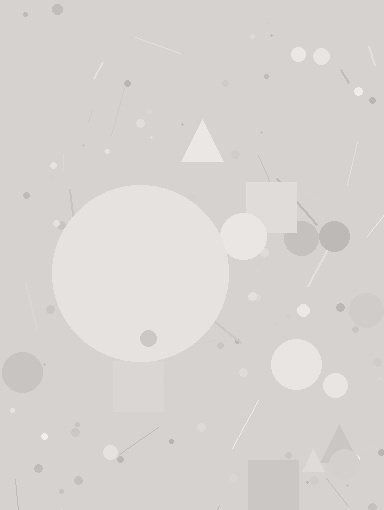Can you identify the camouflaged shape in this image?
The camouflaged shape is a circle.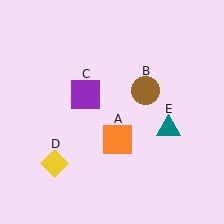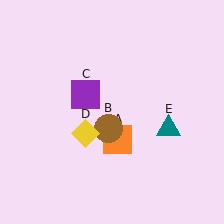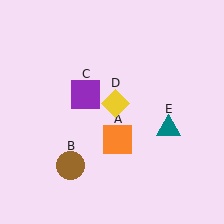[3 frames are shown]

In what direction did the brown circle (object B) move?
The brown circle (object B) moved down and to the left.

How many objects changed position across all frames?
2 objects changed position: brown circle (object B), yellow diamond (object D).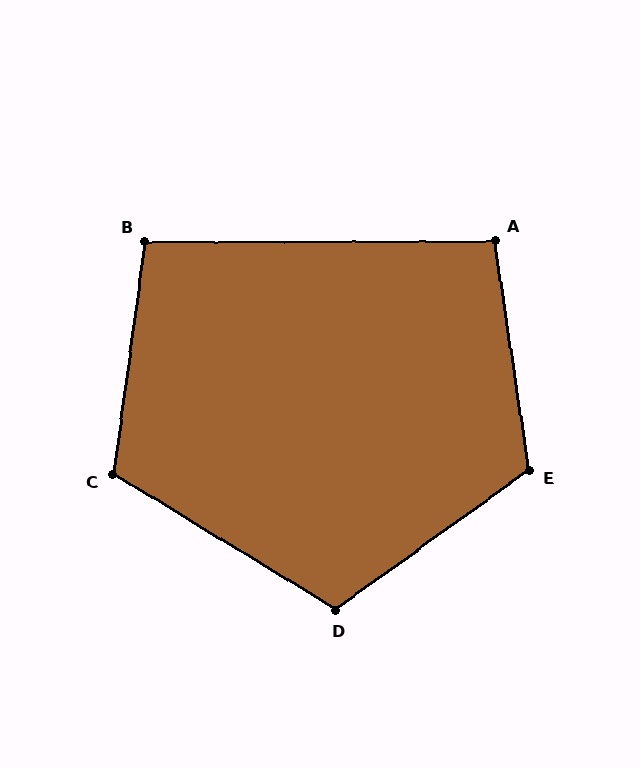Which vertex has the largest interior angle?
E, at approximately 117 degrees.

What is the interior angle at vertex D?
Approximately 113 degrees (obtuse).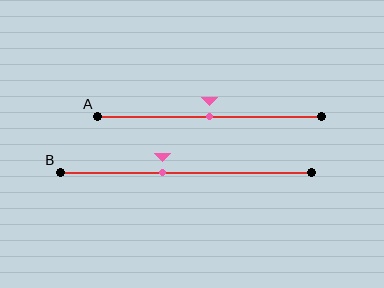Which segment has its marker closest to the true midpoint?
Segment A has its marker closest to the true midpoint.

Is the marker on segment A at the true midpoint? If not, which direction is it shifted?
Yes, the marker on segment A is at the true midpoint.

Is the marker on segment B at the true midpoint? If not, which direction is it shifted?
No, the marker on segment B is shifted to the left by about 9% of the segment length.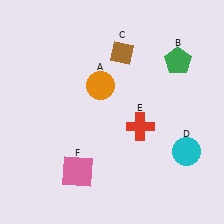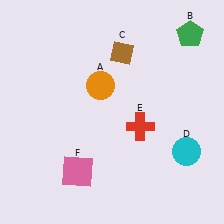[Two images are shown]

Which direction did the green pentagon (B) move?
The green pentagon (B) moved up.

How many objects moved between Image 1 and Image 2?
1 object moved between the two images.